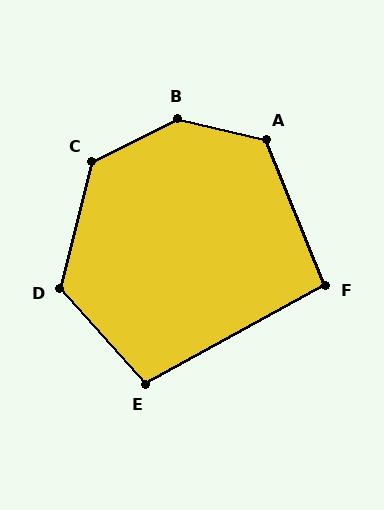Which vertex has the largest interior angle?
B, at approximately 140 degrees.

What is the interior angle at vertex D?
Approximately 124 degrees (obtuse).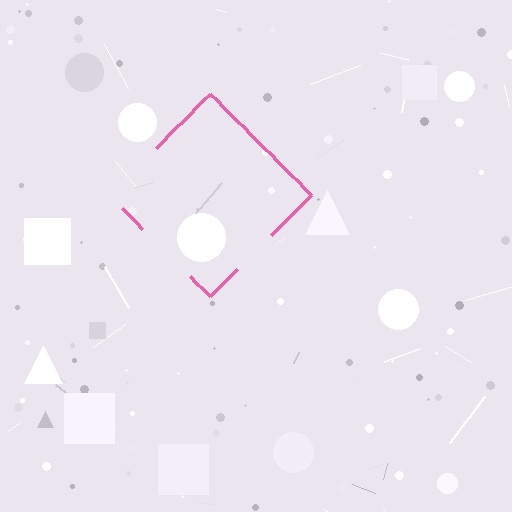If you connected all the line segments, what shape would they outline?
They would outline a diamond.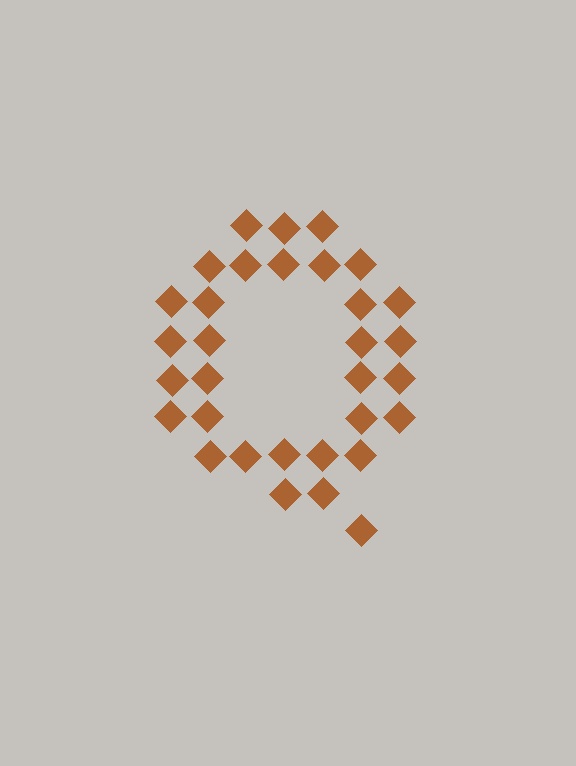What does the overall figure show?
The overall figure shows the letter Q.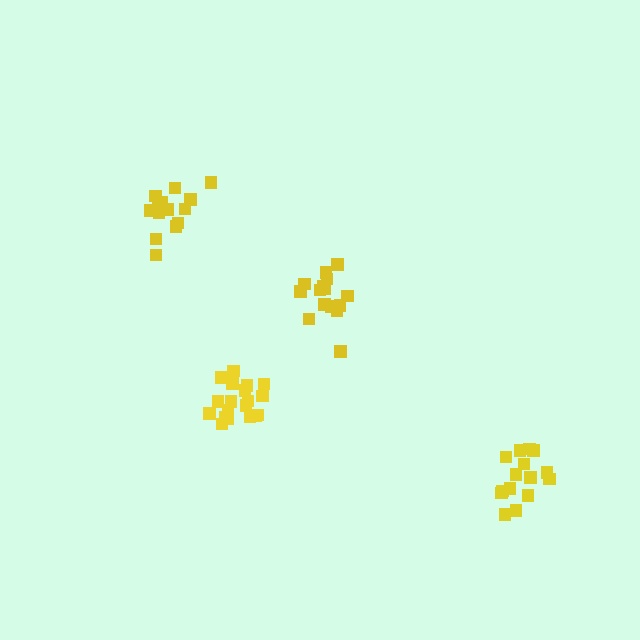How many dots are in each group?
Group 1: 15 dots, Group 2: 19 dots, Group 3: 15 dots, Group 4: 15 dots (64 total).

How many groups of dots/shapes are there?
There are 4 groups.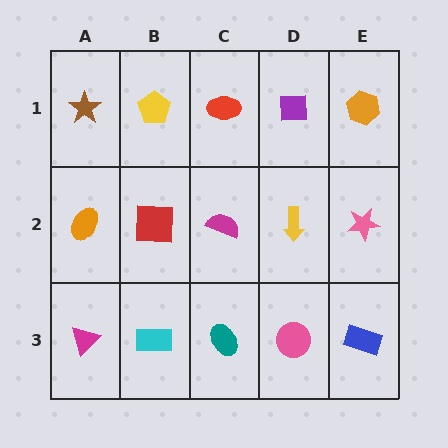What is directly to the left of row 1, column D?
A red ellipse.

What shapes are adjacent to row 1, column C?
A magenta semicircle (row 2, column C), a yellow pentagon (row 1, column B), a purple square (row 1, column D).